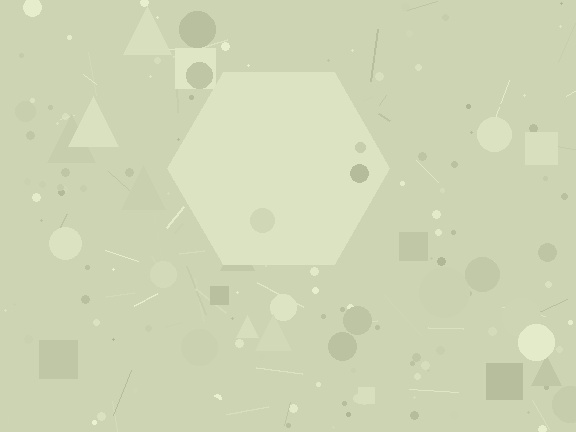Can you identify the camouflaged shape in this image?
The camouflaged shape is a hexagon.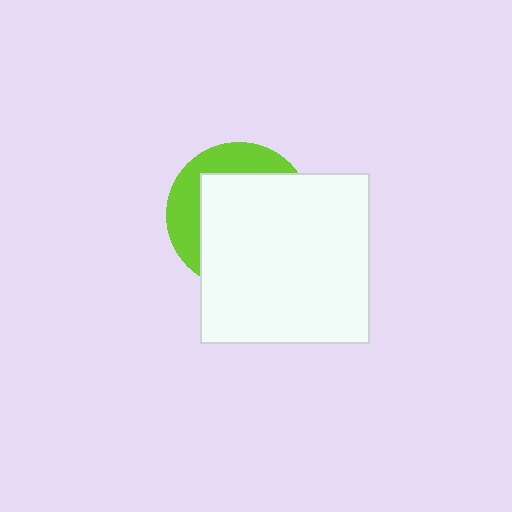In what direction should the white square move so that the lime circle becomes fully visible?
The white square should move toward the lower-right. That is the shortest direction to clear the overlap and leave the lime circle fully visible.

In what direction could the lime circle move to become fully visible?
The lime circle could move toward the upper-left. That would shift it out from behind the white square entirely.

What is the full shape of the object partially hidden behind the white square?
The partially hidden object is a lime circle.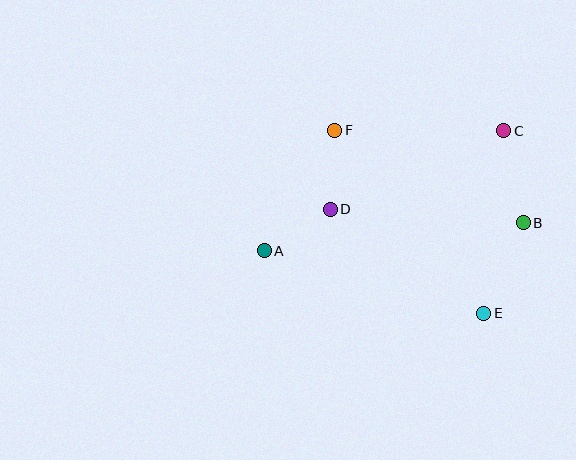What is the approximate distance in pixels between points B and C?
The distance between B and C is approximately 94 pixels.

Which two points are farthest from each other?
Points A and C are farthest from each other.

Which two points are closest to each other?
Points A and D are closest to each other.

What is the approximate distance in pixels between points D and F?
The distance between D and F is approximately 79 pixels.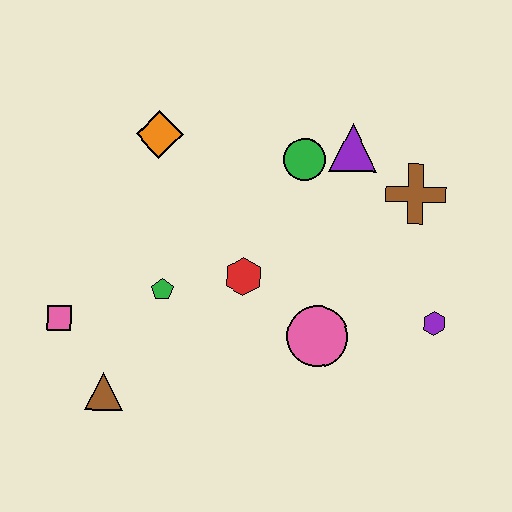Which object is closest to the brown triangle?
The pink square is closest to the brown triangle.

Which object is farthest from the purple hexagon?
The pink square is farthest from the purple hexagon.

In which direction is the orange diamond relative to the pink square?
The orange diamond is above the pink square.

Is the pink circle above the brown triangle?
Yes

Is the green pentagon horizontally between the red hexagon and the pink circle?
No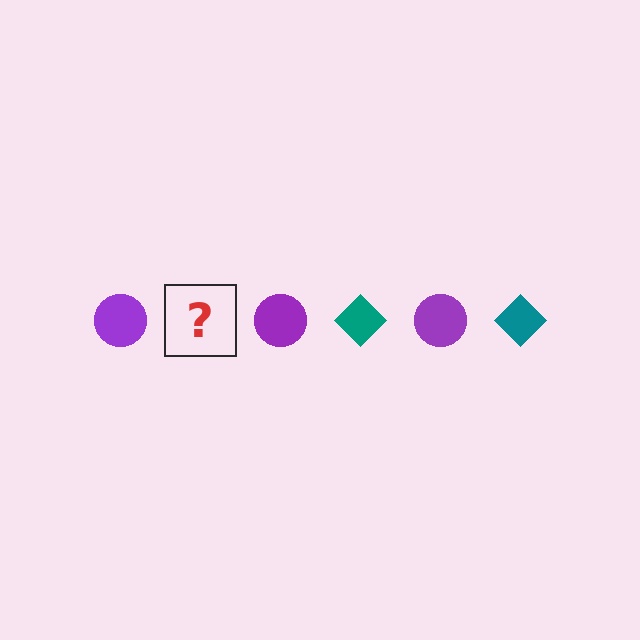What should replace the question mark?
The question mark should be replaced with a teal diamond.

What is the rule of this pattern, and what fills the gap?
The rule is that the pattern alternates between purple circle and teal diamond. The gap should be filled with a teal diamond.